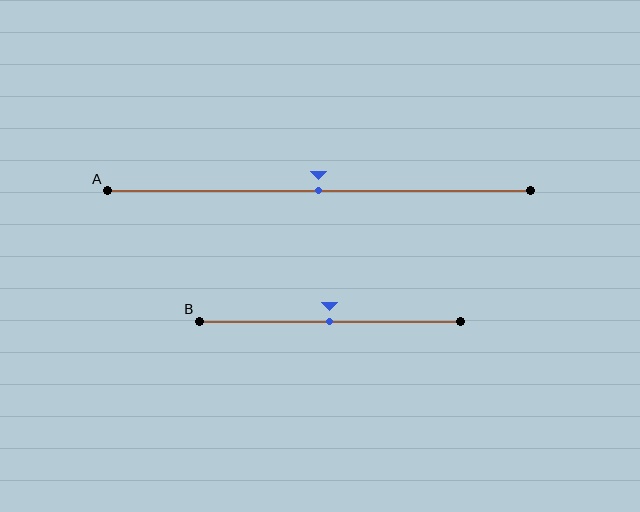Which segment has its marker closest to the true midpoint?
Segment A has its marker closest to the true midpoint.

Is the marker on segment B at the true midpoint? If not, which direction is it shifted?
Yes, the marker on segment B is at the true midpoint.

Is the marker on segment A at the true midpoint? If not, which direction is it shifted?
Yes, the marker on segment A is at the true midpoint.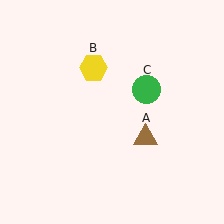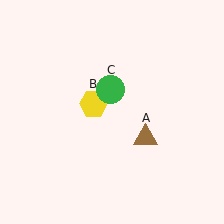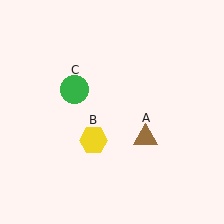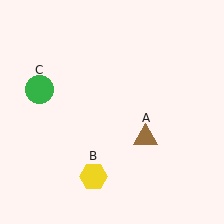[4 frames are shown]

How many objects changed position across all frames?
2 objects changed position: yellow hexagon (object B), green circle (object C).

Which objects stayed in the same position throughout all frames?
Brown triangle (object A) remained stationary.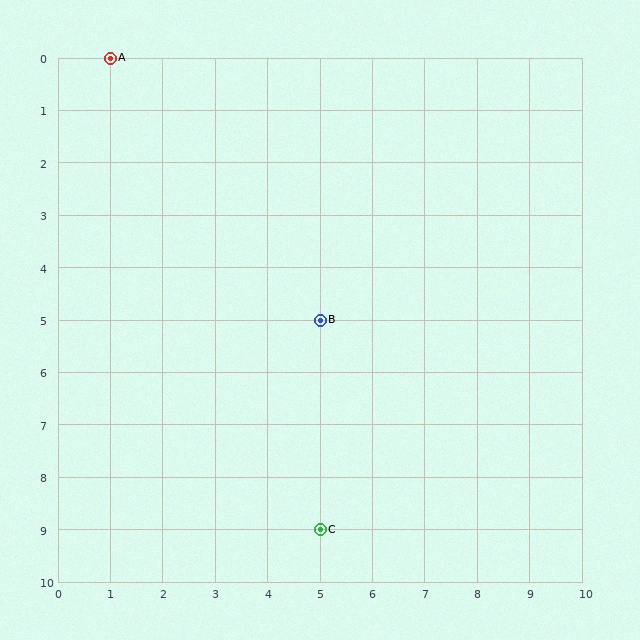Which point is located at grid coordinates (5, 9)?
Point C is at (5, 9).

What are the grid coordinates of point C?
Point C is at grid coordinates (5, 9).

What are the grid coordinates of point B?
Point B is at grid coordinates (5, 5).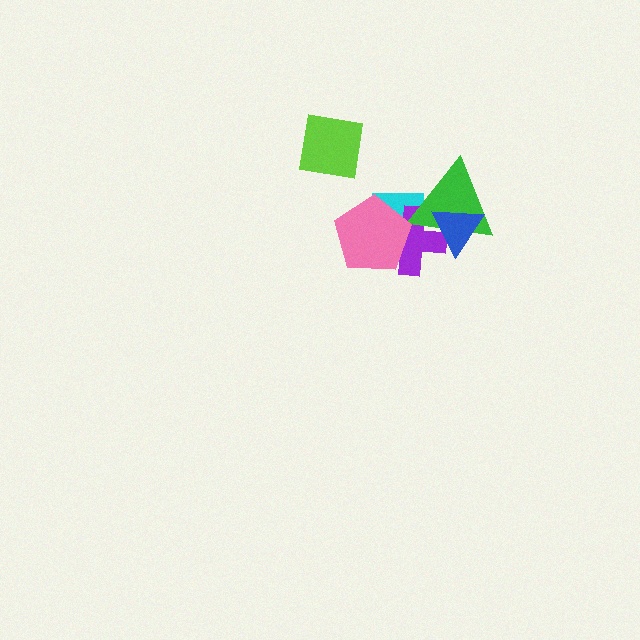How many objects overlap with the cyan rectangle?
3 objects overlap with the cyan rectangle.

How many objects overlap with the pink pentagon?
2 objects overlap with the pink pentagon.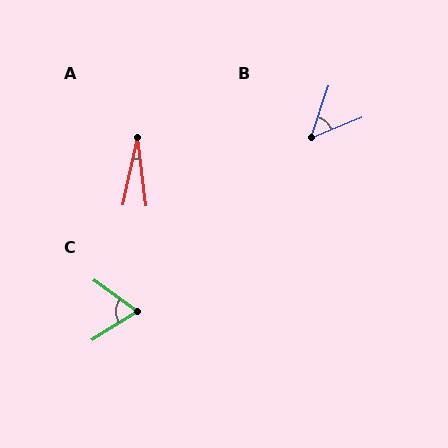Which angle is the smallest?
A, at approximately 19 degrees.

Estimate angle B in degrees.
Approximately 49 degrees.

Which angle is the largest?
C, at approximately 68 degrees.